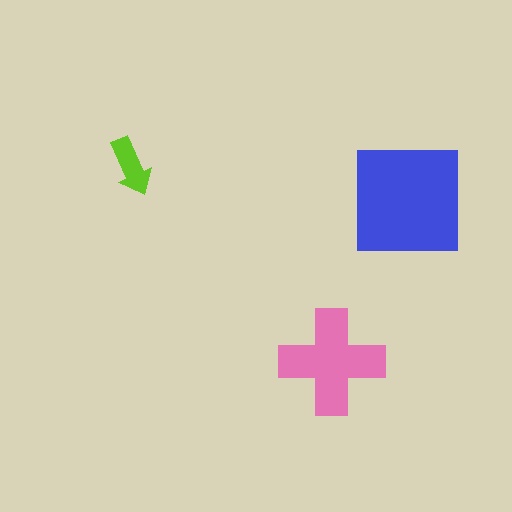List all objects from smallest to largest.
The lime arrow, the pink cross, the blue square.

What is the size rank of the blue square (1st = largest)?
1st.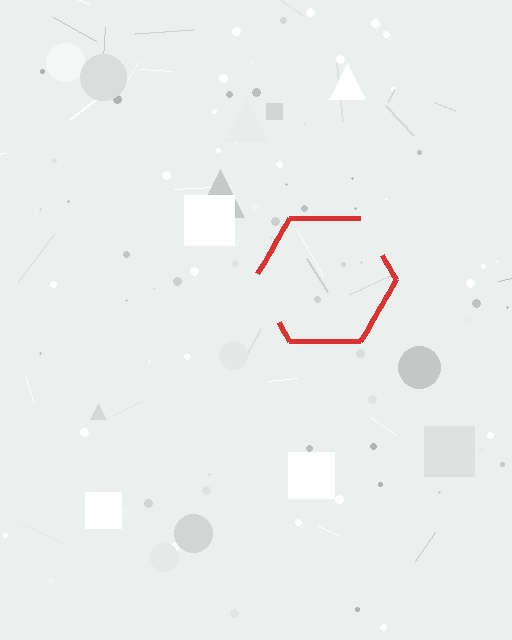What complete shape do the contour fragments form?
The contour fragments form a hexagon.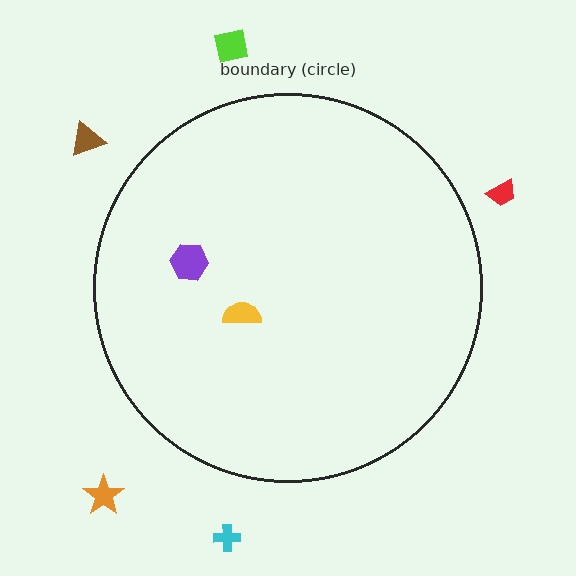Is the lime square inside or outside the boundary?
Outside.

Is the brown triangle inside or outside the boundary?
Outside.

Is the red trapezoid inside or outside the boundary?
Outside.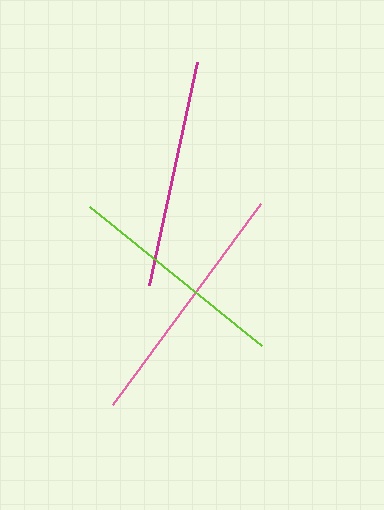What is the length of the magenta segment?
The magenta segment is approximately 228 pixels long.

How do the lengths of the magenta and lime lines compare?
The magenta and lime lines are approximately the same length.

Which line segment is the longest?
The pink line is the longest at approximately 250 pixels.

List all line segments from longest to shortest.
From longest to shortest: pink, magenta, lime.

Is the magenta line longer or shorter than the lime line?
The magenta line is longer than the lime line.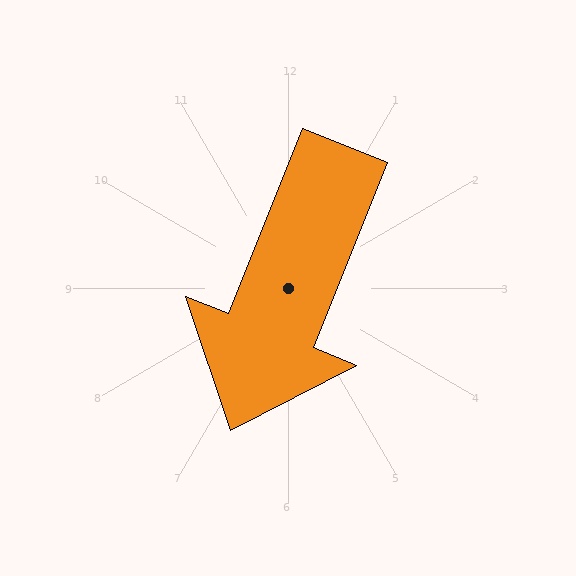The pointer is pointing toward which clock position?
Roughly 7 o'clock.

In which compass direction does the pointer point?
South.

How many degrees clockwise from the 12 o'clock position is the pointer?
Approximately 202 degrees.